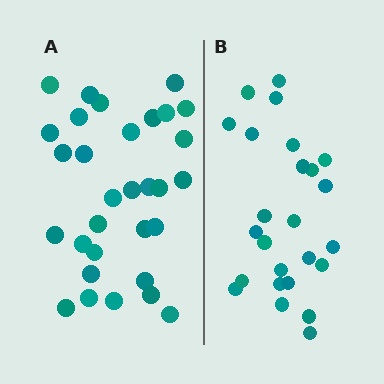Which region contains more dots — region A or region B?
Region A (the left region) has more dots.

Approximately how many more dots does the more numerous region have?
Region A has about 6 more dots than region B.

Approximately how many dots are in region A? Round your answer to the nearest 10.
About 30 dots. (The exact count is 31, which rounds to 30.)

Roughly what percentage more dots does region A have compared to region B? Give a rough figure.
About 25% more.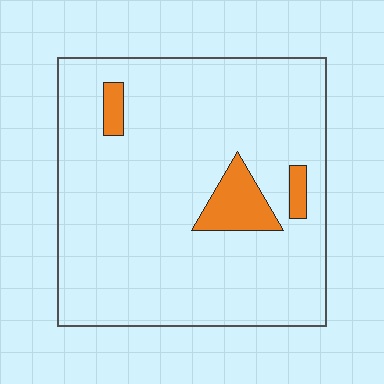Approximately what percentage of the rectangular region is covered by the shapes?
Approximately 10%.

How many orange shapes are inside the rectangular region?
3.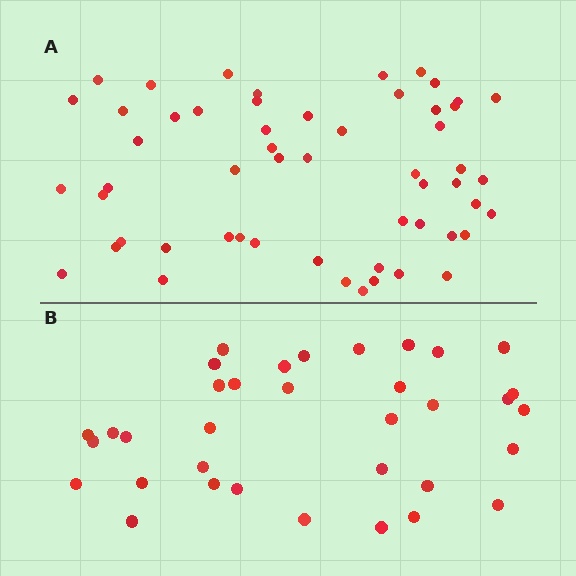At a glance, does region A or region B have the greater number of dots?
Region A (the top region) has more dots.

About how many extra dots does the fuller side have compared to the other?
Region A has approximately 20 more dots than region B.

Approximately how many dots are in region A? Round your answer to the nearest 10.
About 60 dots. (The exact count is 55, which rounds to 60.)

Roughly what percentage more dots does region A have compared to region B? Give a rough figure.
About 55% more.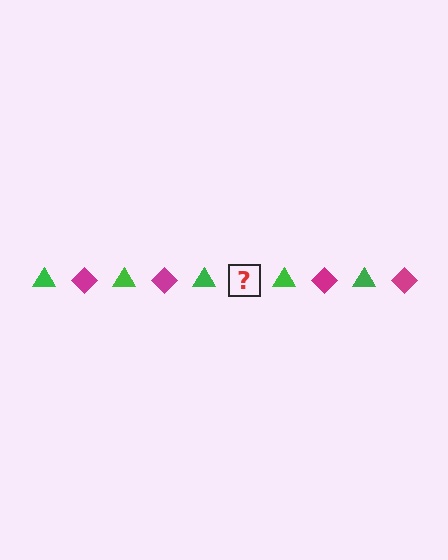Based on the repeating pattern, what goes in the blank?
The blank should be a magenta diamond.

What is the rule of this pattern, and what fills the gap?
The rule is that the pattern alternates between green triangle and magenta diamond. The gap should be filled with a magenta diamond.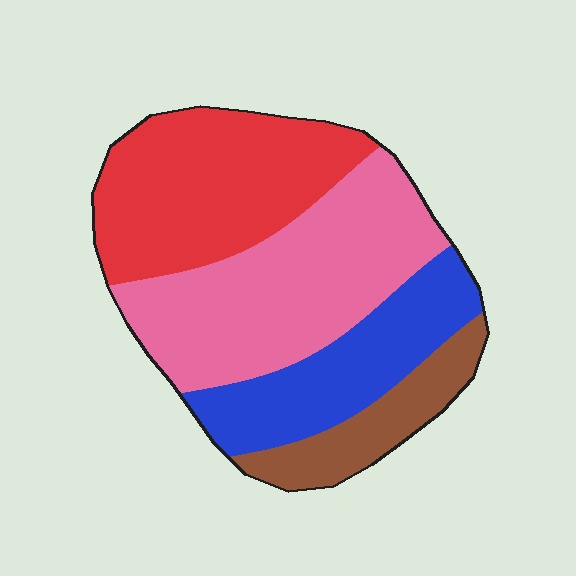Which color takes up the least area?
Brown, at roughly 10%.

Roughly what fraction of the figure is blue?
Blue covers 21% of the figure.